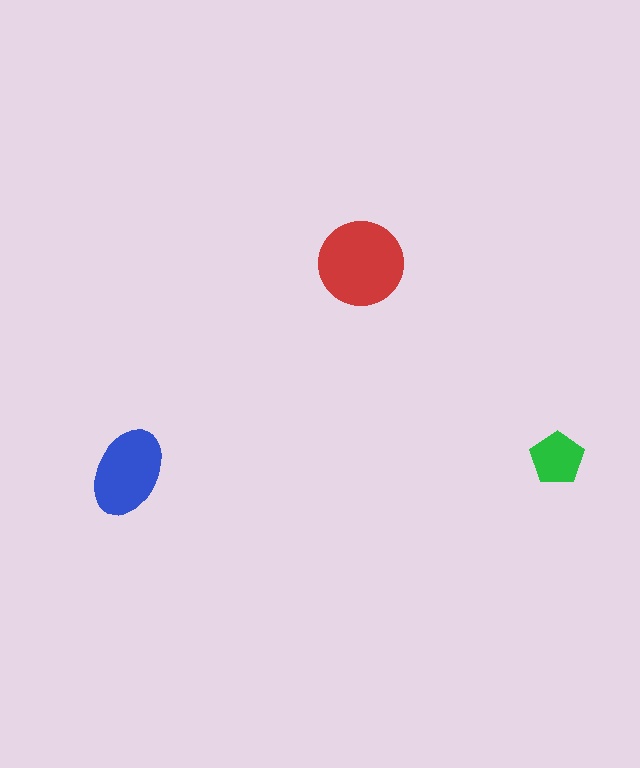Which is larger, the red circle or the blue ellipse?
The red circle.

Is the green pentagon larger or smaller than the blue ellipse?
Smaller.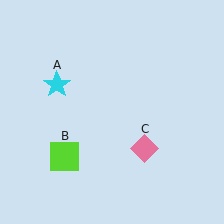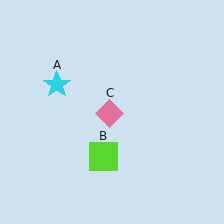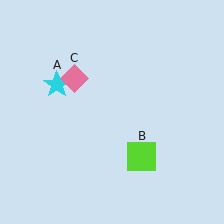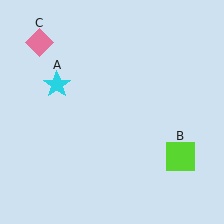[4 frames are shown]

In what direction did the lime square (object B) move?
The lime square (object B) moved right.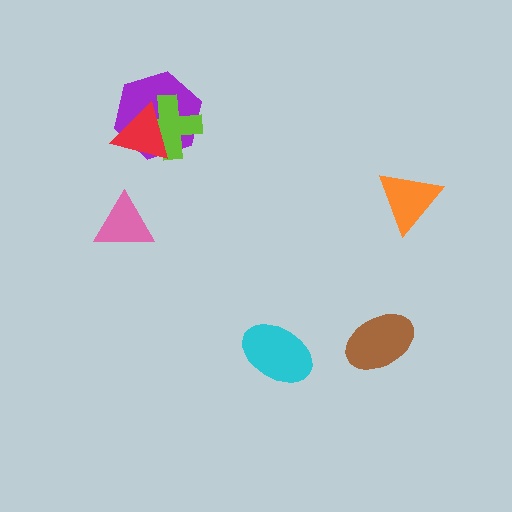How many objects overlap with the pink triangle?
0 objects overlap with the pink triangle.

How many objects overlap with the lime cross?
2 objects overlap with the lime cross.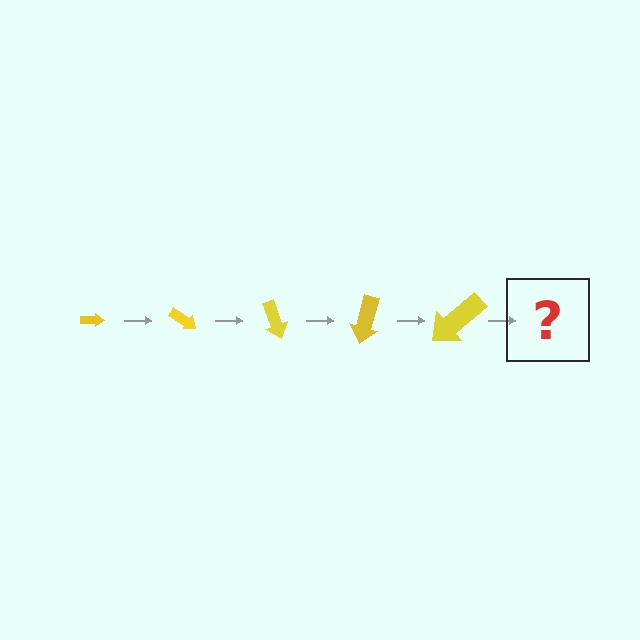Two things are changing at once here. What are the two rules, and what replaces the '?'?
The two rules are that the arrow grows larger each step and it rotates 35 degrees each step. The '?' should be an arrow, larger than the previous one and rotated 175 degrees from the start.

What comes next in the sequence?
The next element should be an arrow, larger than the previous one and rotated 175 degrees from the start.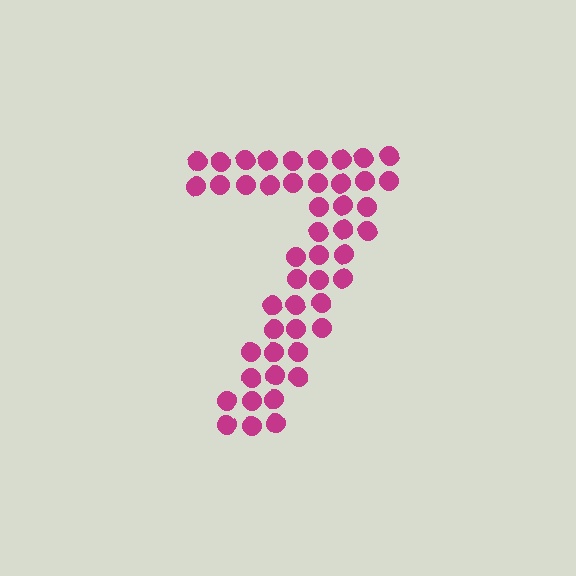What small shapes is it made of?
It is made of small circles.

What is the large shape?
The large shape is the digit 7.